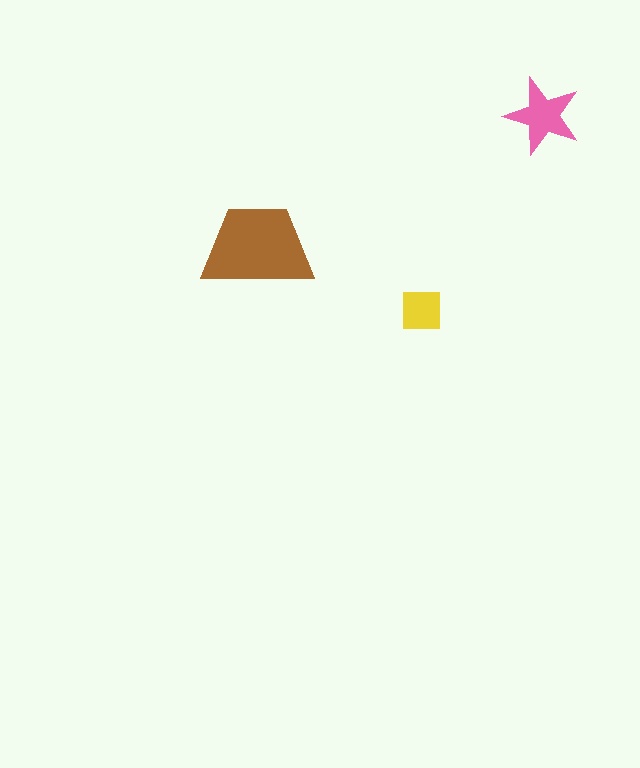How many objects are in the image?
There are 3 objects in the image.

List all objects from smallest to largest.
The yellow square, the pink star, the brown trapezoid.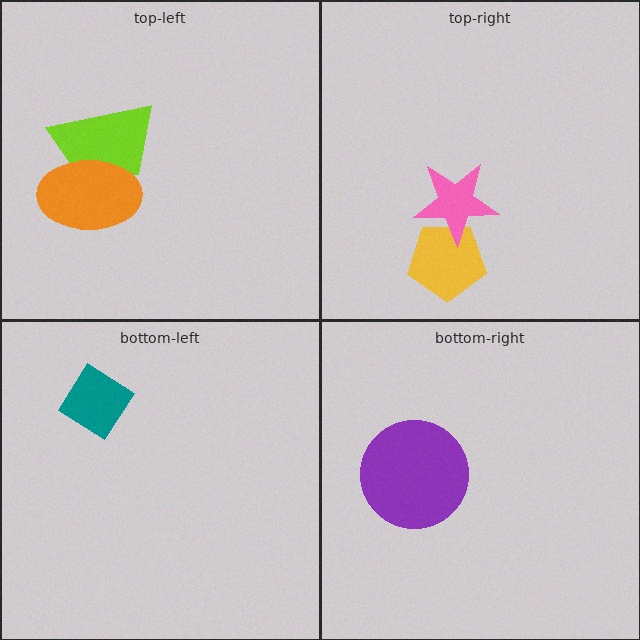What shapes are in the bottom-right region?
The purple circle.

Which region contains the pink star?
The top-right region.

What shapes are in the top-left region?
The lime trapezoid, the orange ellipse.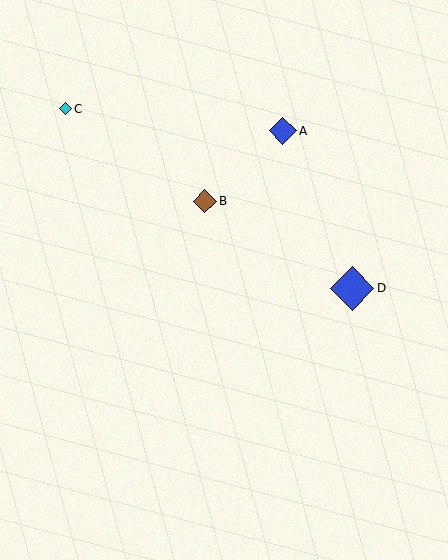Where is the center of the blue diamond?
The center of the blue diamond is at (283, 131).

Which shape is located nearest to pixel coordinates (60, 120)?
The cyan diamond (labeled C) at (65, 109) is nearest to that location.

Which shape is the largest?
The blue diamond (labeled D) is the largest.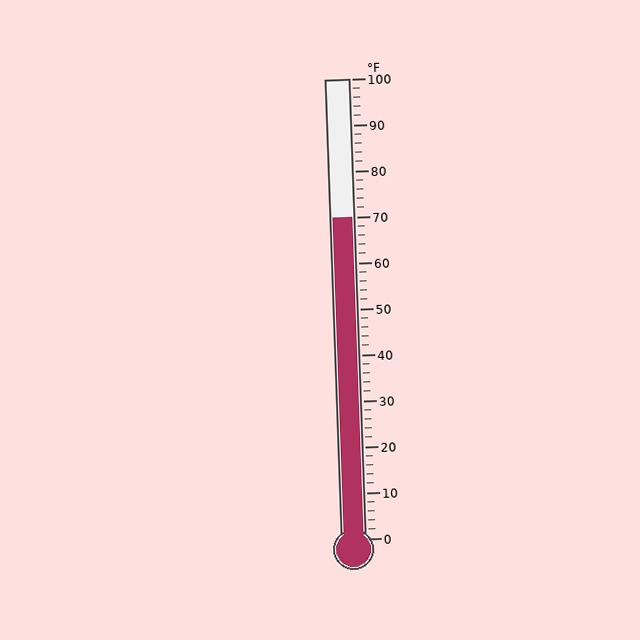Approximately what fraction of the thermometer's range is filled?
The thermometer is filled to approximately 70% of its range.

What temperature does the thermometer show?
The thermometer shows approximately 70°F.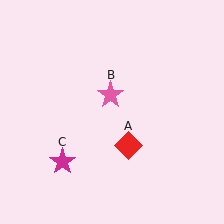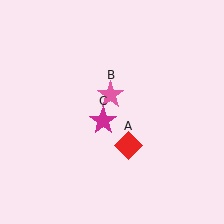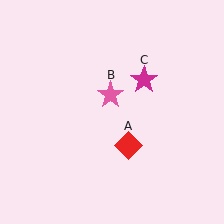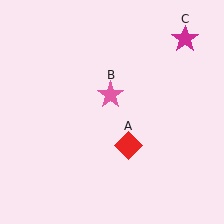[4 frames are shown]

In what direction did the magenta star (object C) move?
The magenta star (object C) moved up and to the right.